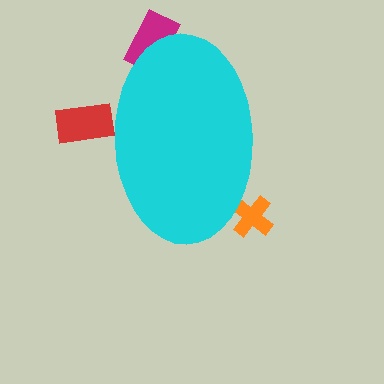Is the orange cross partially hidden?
Yes, the orange cross is partially hidden behind the cyan ellipse.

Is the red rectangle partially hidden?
Yes, the red rectangle is partially hidden behind the cyan ellipse.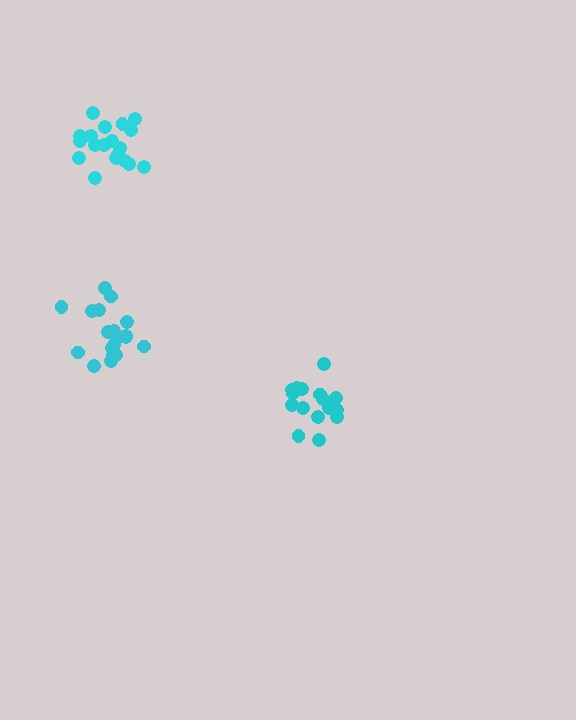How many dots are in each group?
Group 1: 16 dots, Group 2: 19 dots, Group 3: 19 dots (54 total).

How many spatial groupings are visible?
There are 3 spatial groupings.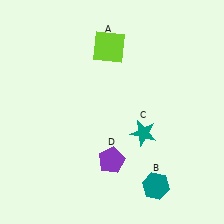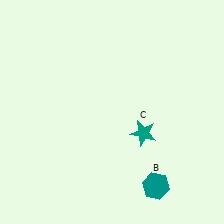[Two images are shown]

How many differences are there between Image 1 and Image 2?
There are 2 differences between the two images.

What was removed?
The purple pentagon (D), the lime square (A) were removed in Image 2.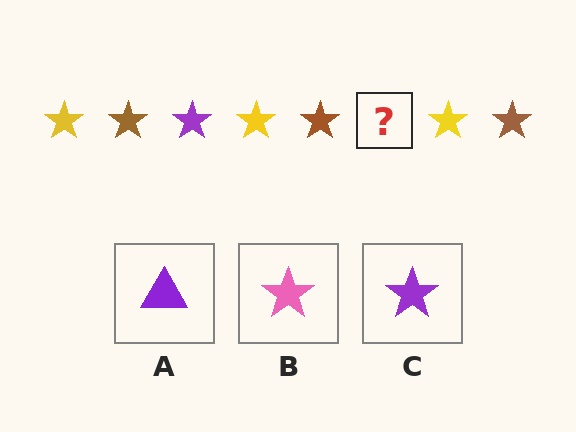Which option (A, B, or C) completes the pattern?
C.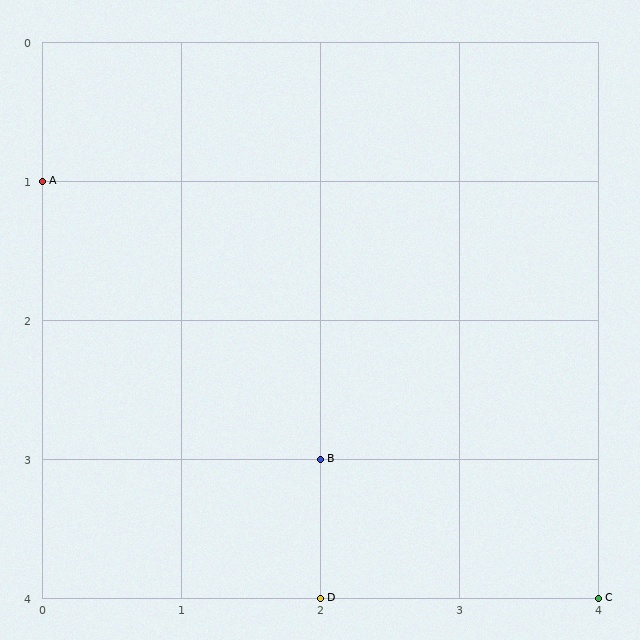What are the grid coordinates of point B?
Point B is at grid coordinates (2, 3).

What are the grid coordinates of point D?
Point D is at grid coordinates (2, 4).